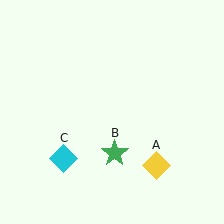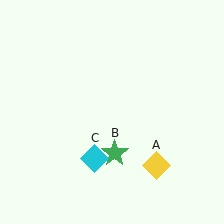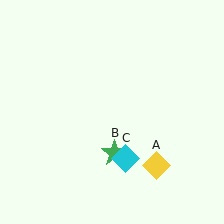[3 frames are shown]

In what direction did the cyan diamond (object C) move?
The cyan diamond (object C) moved right.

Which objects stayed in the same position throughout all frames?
Yellow diamond (object A) and green star (object B) remained stationary.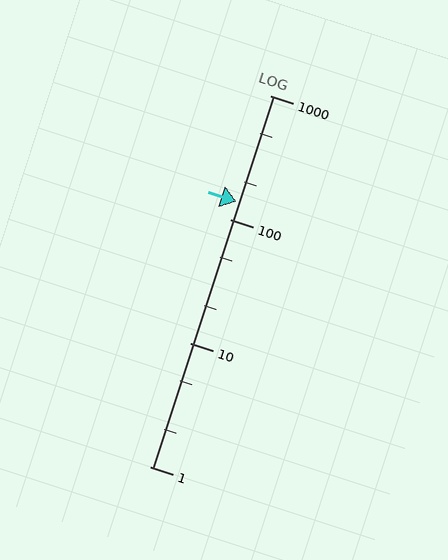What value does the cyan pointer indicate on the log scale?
The pointer indicates approximately 140.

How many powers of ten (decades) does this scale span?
The scale spans 3 decades, from 1 to 1000.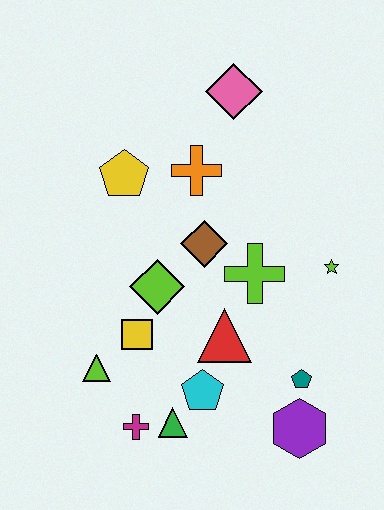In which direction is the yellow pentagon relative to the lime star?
The yellow pentagon is to the left of the lime star.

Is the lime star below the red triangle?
No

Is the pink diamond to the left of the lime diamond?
No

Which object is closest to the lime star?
The lime cross is closest to the lime star.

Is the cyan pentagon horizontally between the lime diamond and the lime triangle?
No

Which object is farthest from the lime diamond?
The pink diamond is farthest from the lime diamond.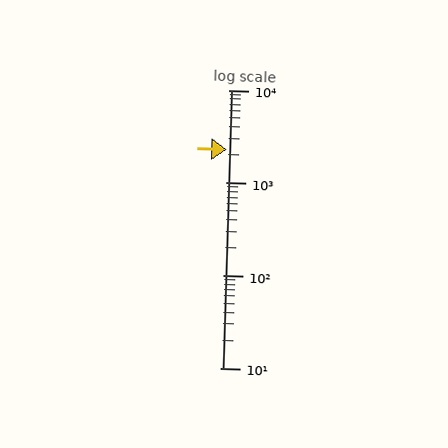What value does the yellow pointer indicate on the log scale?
The pointer indicates approximately 2300.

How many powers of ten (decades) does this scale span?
The scale spans 3 decades, from 10 to 10000.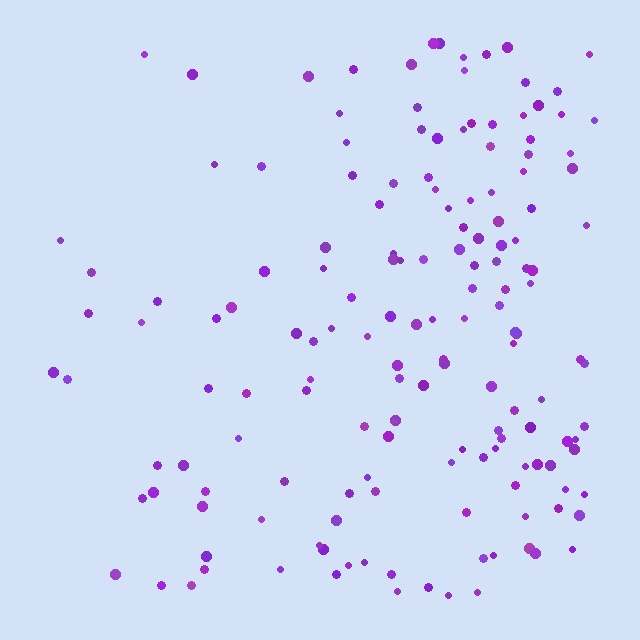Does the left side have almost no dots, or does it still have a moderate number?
Still a moderate number, just noticeably fewer than the right.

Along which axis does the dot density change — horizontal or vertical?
Horizontal.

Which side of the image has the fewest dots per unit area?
The left.